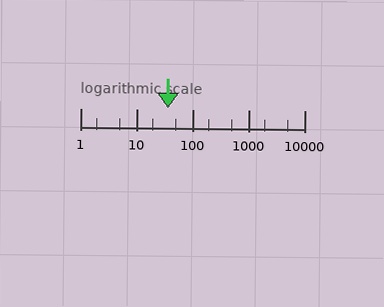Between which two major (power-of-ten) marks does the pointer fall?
The pointer is between 10 and 100.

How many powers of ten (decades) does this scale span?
The scale spans 4 decades, from 1 to 10000.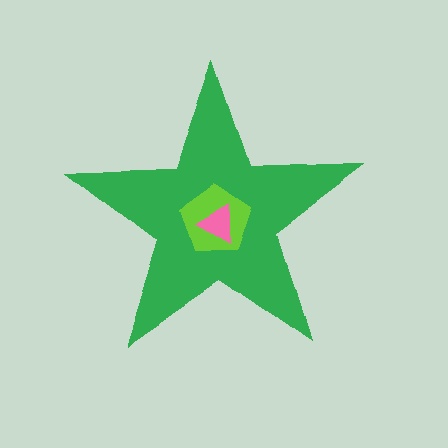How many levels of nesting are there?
3.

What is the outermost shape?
The green star.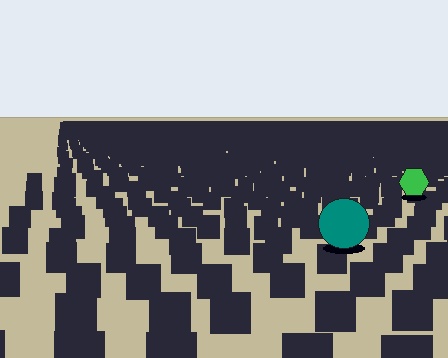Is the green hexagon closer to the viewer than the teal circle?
No. The teal circle is closer — you can tell from the texture gradient: the ground texture is coarser near it.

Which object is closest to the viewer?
The teal circle is closest. The texture marks near it are larger and more spread out.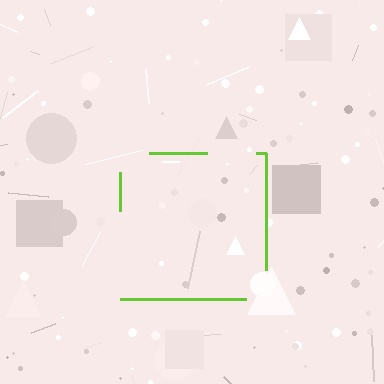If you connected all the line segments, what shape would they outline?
They would outline a square.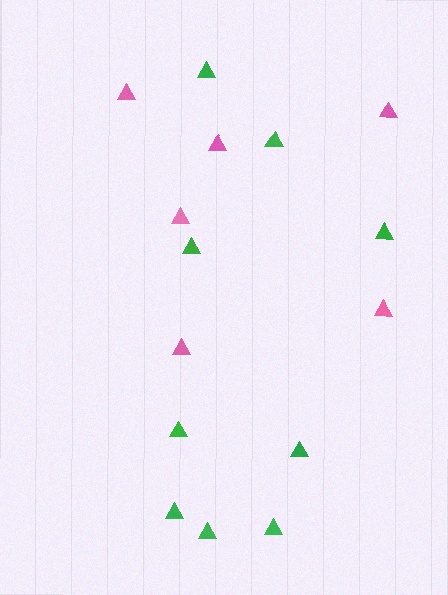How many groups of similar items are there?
There are 2 groups: one group of pink triangles (6) and one group of green triangles (9).